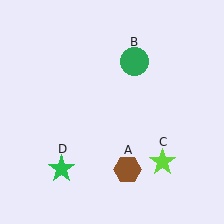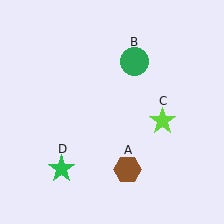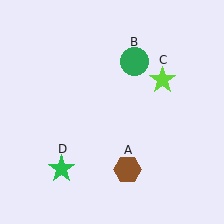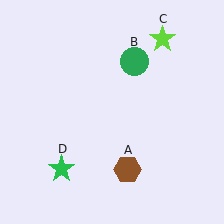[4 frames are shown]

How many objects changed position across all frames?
1 object changed position: lime star (object C).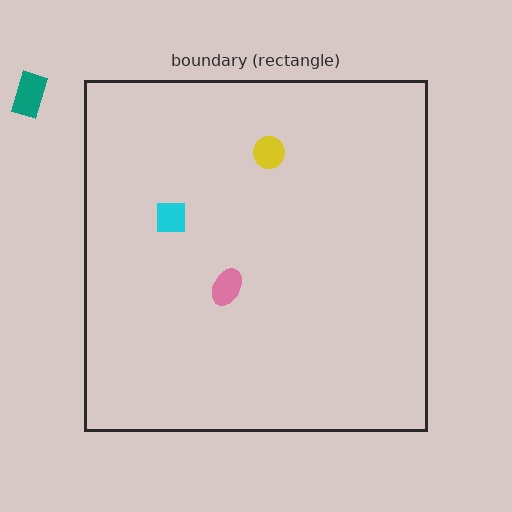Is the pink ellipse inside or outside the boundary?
Inside.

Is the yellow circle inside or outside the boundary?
Inside.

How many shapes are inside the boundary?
3 inside, 1 outside.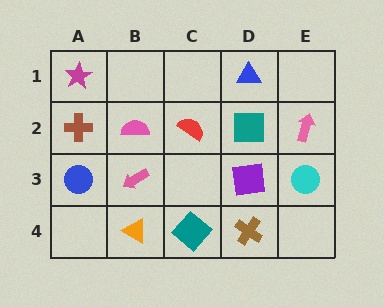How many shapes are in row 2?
5 shapes.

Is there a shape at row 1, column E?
No, that cell is empty.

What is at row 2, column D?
A teal square.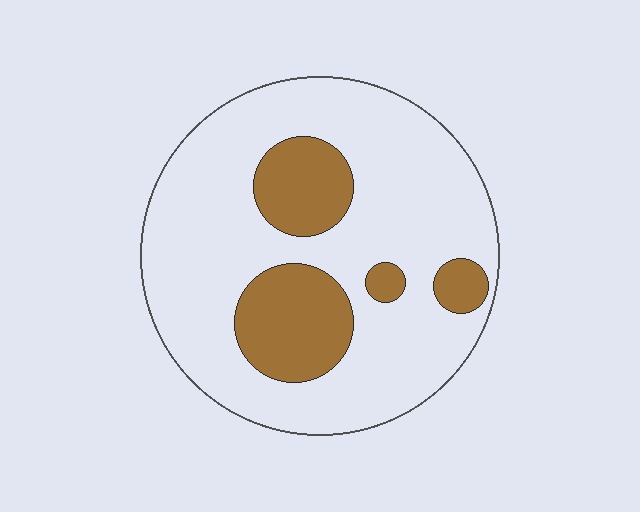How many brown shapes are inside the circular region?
4.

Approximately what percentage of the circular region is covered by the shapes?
Approximately 25%.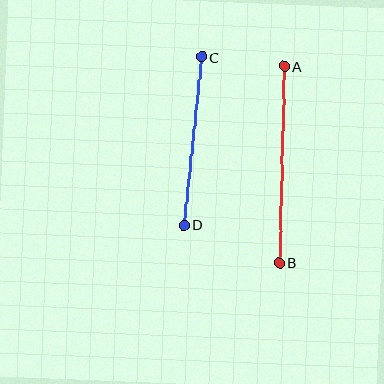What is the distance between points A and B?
The distance is approximately 196 pixels.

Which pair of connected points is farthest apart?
Points A and B are farthest apart.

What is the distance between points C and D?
The distance is approximately 169 pixels.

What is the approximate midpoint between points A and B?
The midpoint is at approximately (282, 164) pixels.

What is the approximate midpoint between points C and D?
The midpoint is at approximately (193, 141) pixels.